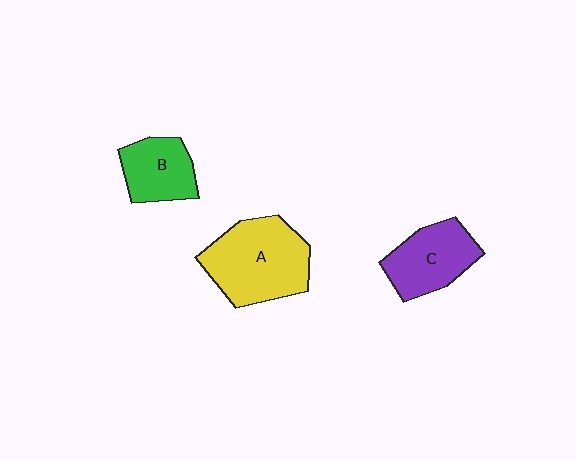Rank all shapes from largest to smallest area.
From largest to smallest: A (yellow), C (purple), B (green).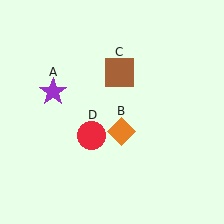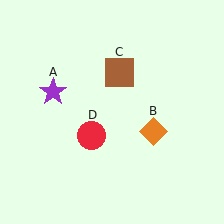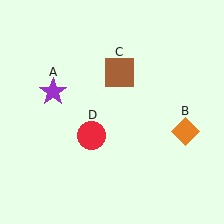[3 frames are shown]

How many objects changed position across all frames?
1 object changed position: orange diamond (object B).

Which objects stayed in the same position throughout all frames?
Purple star (object A) and brown square (object C) and red circle (object D) remained stationary.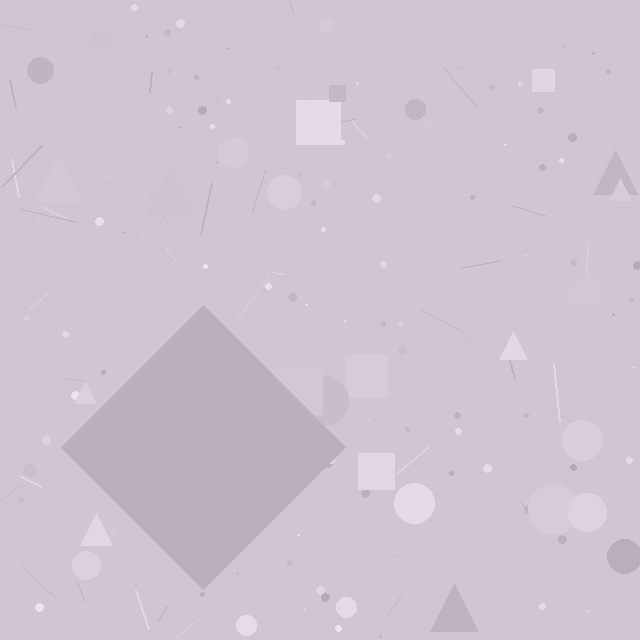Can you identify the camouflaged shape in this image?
The camouflaged shape is a diamond.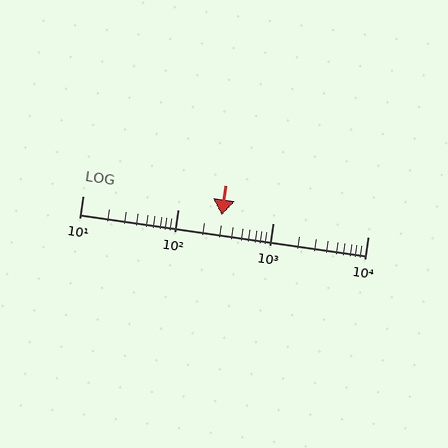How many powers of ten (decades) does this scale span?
The scale spans 3 decades, from 10 to 10000.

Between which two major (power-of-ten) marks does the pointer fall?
The pointer is between 100 and 1000.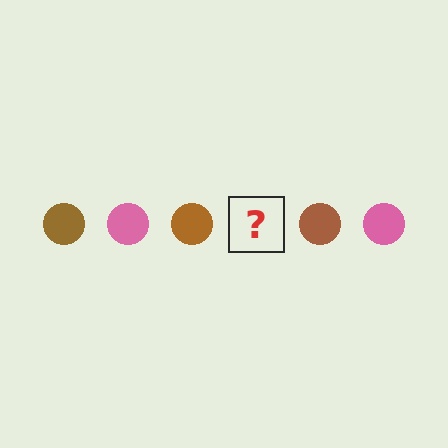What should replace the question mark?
The question mark should be replaced with a pink circle.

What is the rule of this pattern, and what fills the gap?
The rule is that the pattern cycles through brown, pink circles. The gap should be filled with a pink circle.